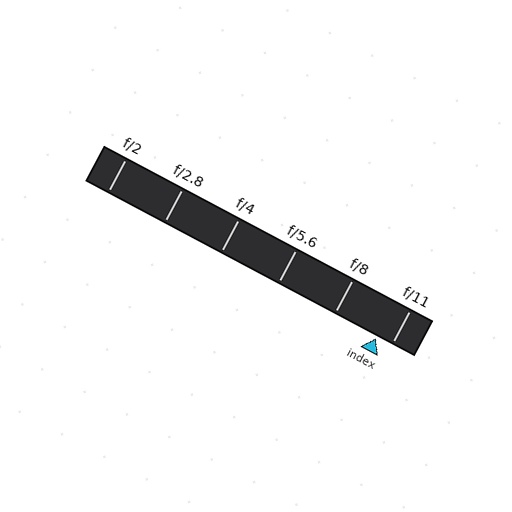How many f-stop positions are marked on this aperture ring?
There are 6 f-stop positions marked.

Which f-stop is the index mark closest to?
The index mark is closest to f/11.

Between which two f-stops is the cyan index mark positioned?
The index mark is between f/8 and f/11.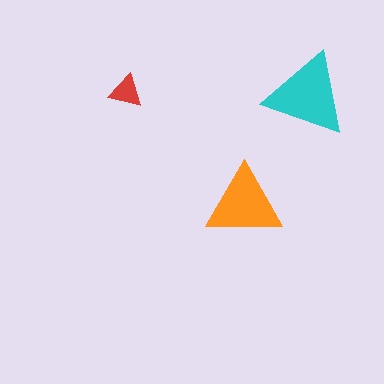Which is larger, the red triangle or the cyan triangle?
The cyan one.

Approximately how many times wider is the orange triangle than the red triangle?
About 2.5 times wider.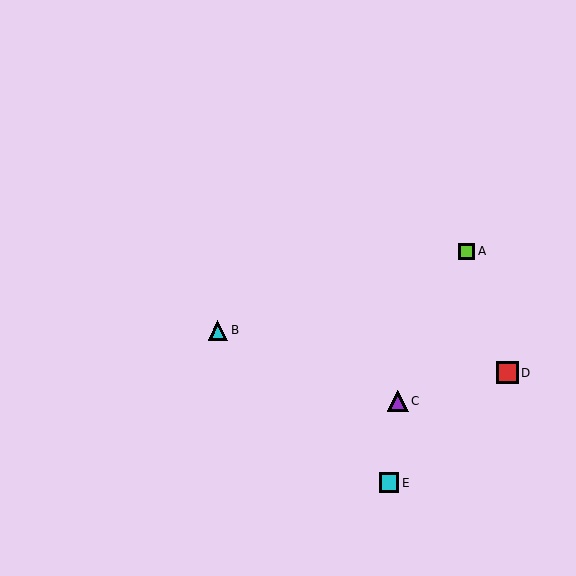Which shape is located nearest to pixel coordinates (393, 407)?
The purple triangle (labeled C) at (398, 401) is nearest to that location.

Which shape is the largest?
The red square (labeled D) is the largest.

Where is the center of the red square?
The center of the red square is at (507, 373).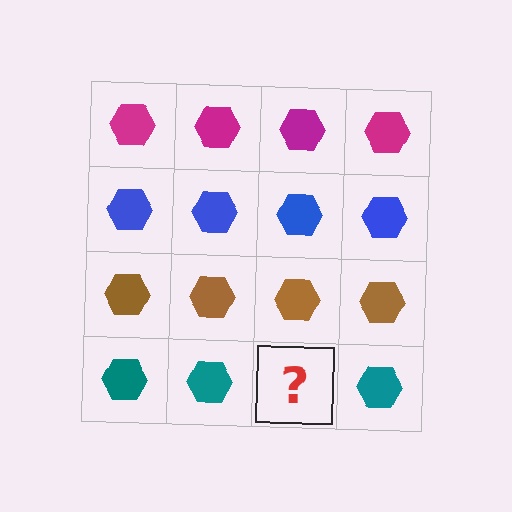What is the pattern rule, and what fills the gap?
The rule is that each row has a consistent color. The gap should be filled with a teal hexagon.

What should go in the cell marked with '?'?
The missing cell should contain a teal hexagon.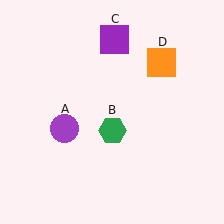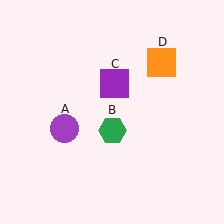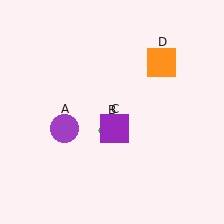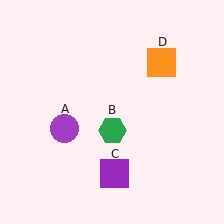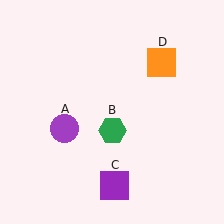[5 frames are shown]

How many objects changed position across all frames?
1 object changed position: purple square (object C).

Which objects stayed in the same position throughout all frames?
Purple circle (object A) and green hexagon (object B) and orange square (object D) remained stationary.